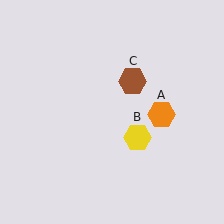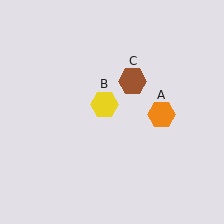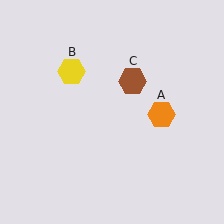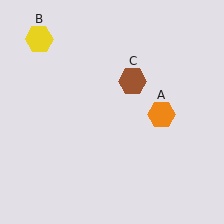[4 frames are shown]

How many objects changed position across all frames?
1 object changed position: yellow hexagon (object B).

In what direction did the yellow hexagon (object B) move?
The yellow hexagon (object B) moved up and to the left.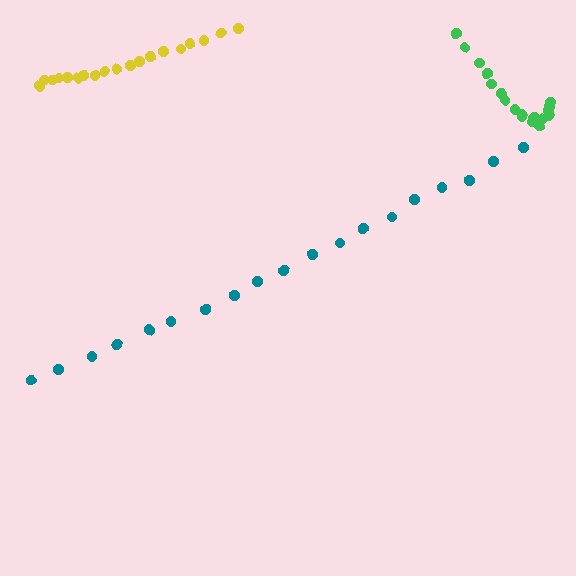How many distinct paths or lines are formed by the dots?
There are 3 distinct paths.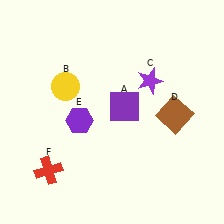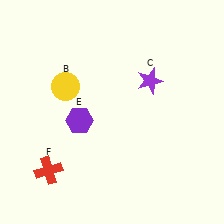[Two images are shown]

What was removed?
The purple square (A), the brown square (D) were removed in Image 2.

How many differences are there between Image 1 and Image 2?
There are 2 differences between the two images.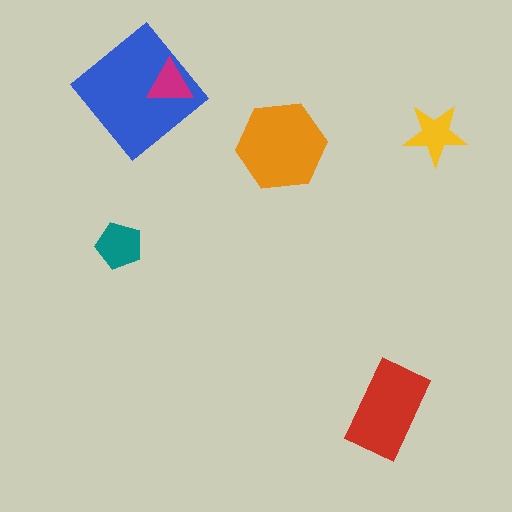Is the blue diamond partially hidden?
Yes, it is partially covered by another shape.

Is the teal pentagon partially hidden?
No, no other shape covers it.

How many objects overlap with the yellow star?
0 objects overlap with the yellow star.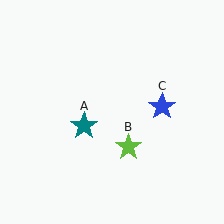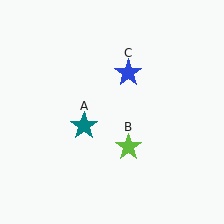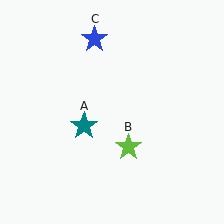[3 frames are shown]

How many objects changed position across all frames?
1 object changed position: blue star (object C).